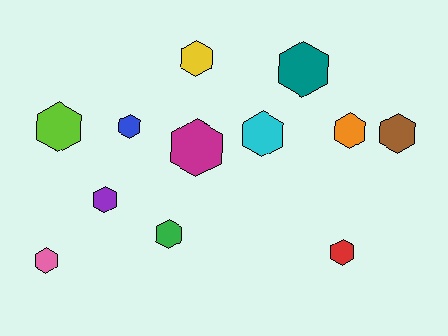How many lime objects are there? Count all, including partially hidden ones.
There is 1 lime object.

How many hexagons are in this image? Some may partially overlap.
There are 12 hexagons.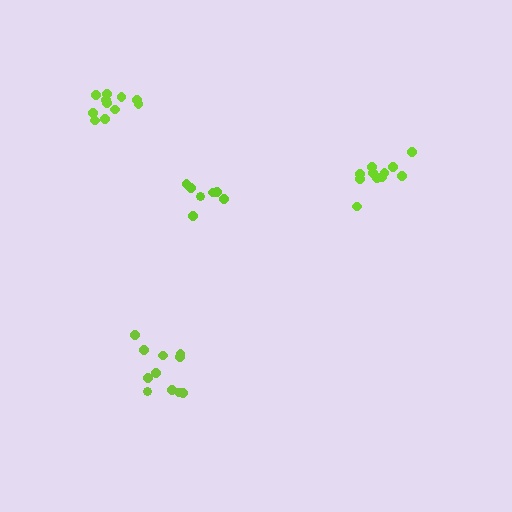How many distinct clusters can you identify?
There are 4 distinct clusters.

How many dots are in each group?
Group 1: 11 dots, Group 2: 7 dots, Group 3: 11 dots, Group 4: 11 dots (40 total).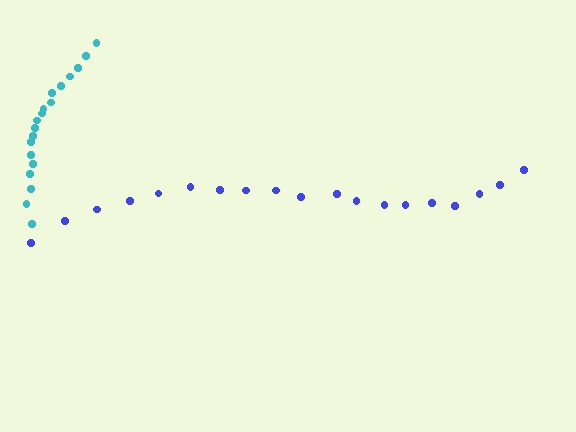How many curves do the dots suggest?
There are 2 distinct paths.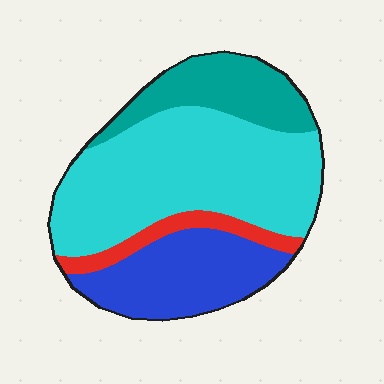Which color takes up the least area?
Red, at roughly 10%.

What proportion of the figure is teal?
Teal covers 18% of the figure.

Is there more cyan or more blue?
Cyan.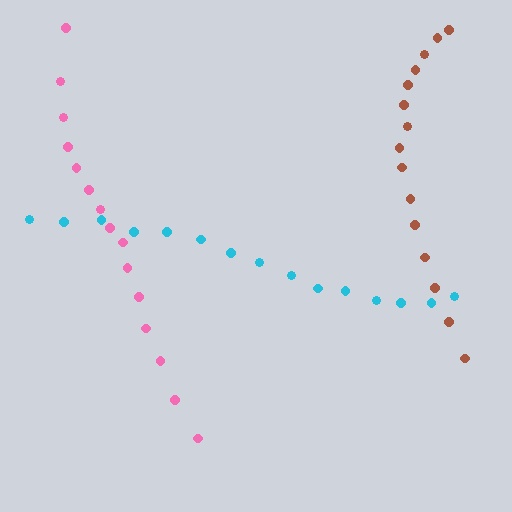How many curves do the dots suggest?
There are 3 distinct paths.